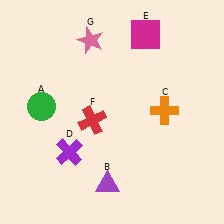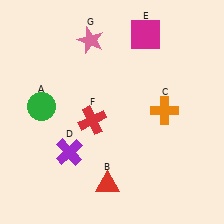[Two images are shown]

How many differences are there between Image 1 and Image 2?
There is 1 difference between the two images.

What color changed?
The triangle (B) changed from purple in Image 1 to red in Image 2.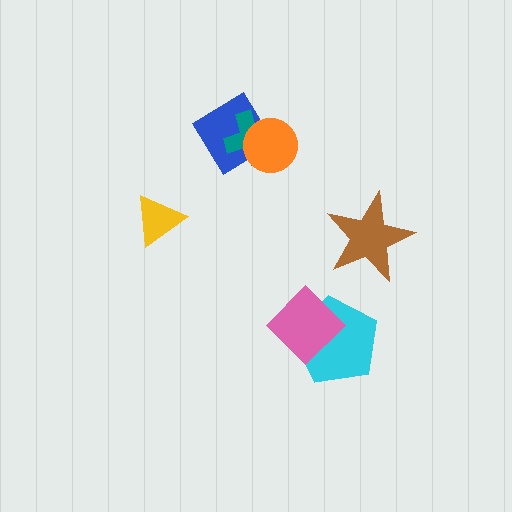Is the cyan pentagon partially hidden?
Yes, it is partially covered by another shape.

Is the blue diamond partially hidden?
Yes, it is partially covered by another shape.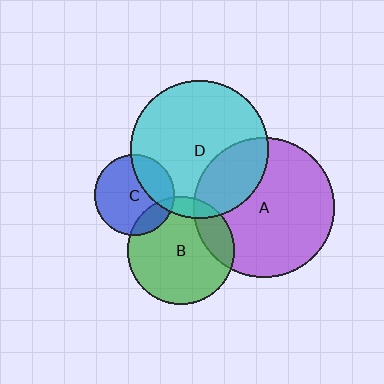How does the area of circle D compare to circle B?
Approximately 1.7 times.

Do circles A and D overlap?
Yes.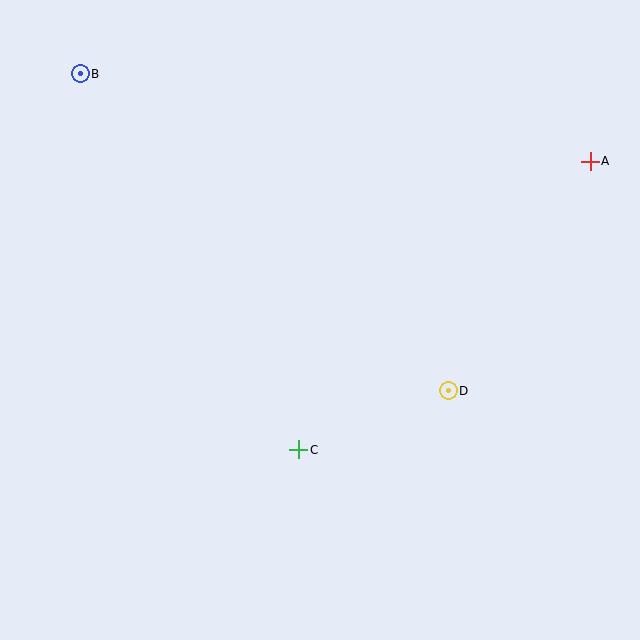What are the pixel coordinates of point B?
Point B is at (80, 74).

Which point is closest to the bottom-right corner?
Point D is closest to the bottom-right corner.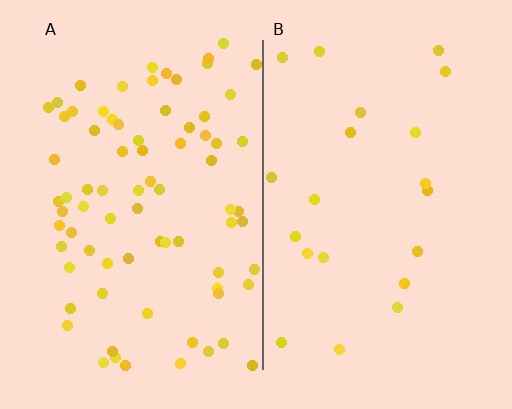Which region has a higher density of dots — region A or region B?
A (the left).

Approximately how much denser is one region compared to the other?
Approximately 3.7× — region A over region B.